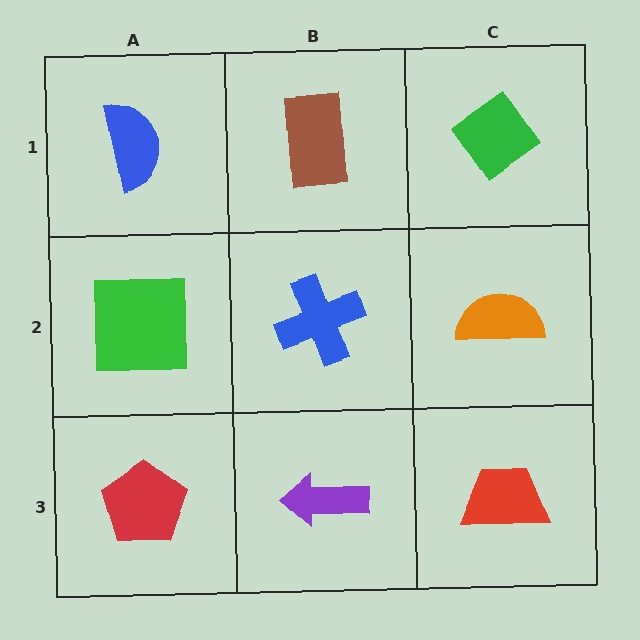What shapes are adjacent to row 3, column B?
A blue cross (row 2, column B), a red pentagon (row 3, column A), a red trapezoid (row 3, column C).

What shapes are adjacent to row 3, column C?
An orange semicircle (row 2, column C), a purple arrow (row 3, column B).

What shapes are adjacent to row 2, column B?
A brown rectangle (row 1, column B), a purple arrow (row 3, column B), a green square (row 2, column A), an orange semicircle (row 2, column C).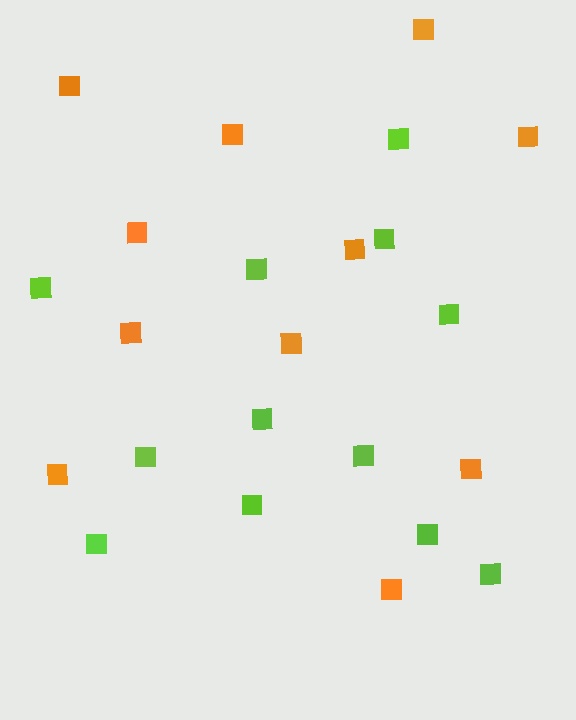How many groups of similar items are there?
There are 2 groups: one group of orange squares (11) and one group of lime squares (12).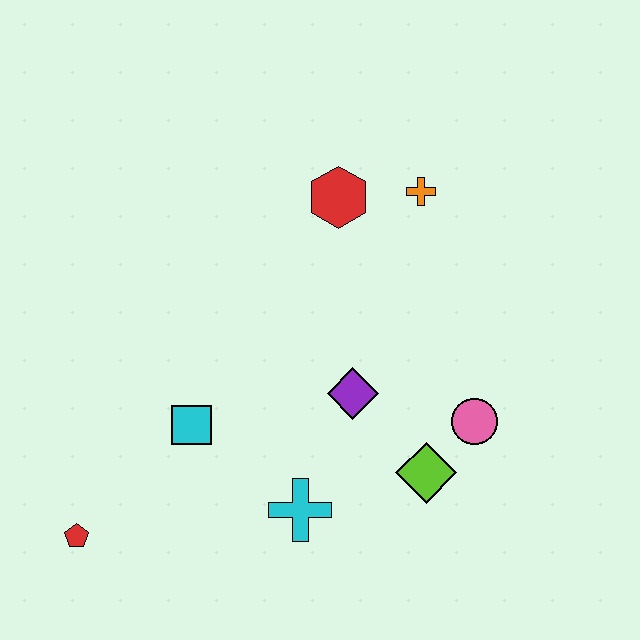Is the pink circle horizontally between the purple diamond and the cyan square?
No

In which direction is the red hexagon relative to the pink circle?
The red hexagon is above the pink circle.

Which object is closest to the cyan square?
The cyan cross is closest to the cyan square.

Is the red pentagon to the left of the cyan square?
Yes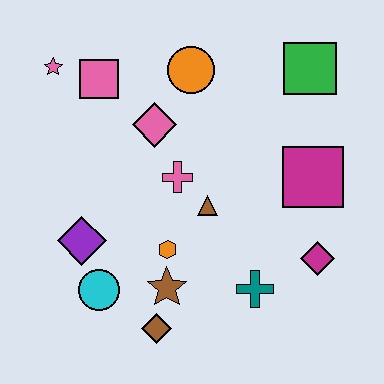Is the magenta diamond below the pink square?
Yes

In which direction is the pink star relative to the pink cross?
The pink star is to the left of the pink cross.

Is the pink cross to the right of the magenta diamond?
No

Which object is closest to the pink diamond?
The pink cross is closest to the pink diamond.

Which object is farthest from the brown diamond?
The green square is farthest from the brown diamond.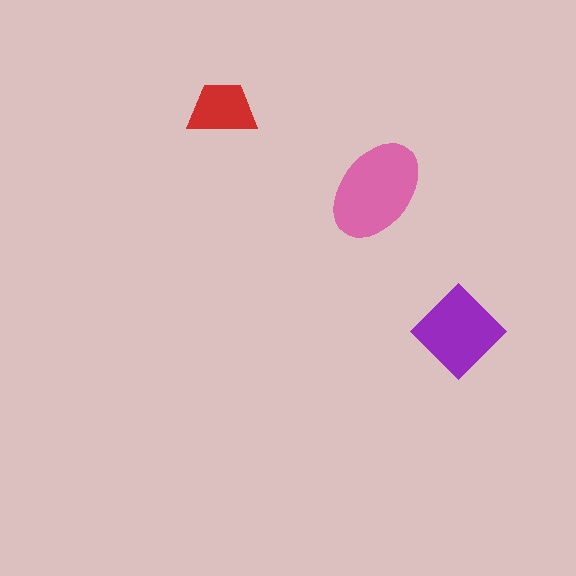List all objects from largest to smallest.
The pink ellipse, the purple diamond, the red trapezoid.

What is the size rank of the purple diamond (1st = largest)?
2nd.